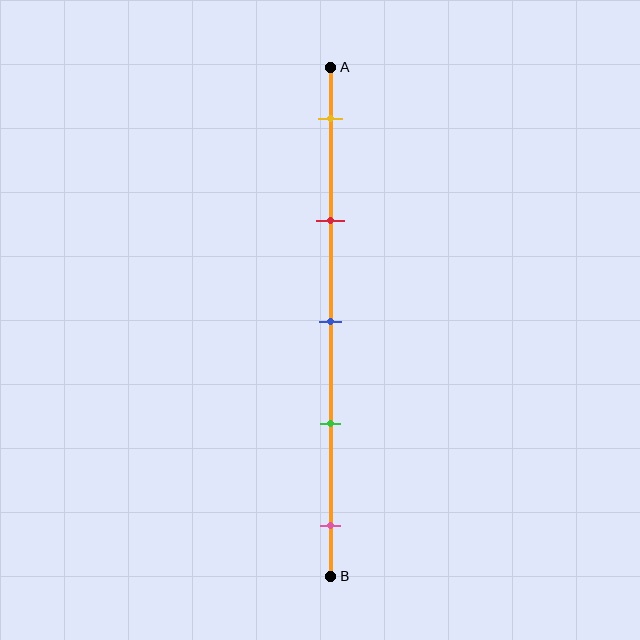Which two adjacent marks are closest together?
The blue and green marks are the closest adjacent pair.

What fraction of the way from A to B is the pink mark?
The pink mark is approximately 90% (0.9) of the way from A to B.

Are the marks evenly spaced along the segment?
Yes, the marks are approximately evenly spaced.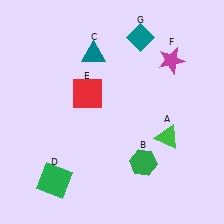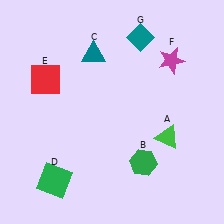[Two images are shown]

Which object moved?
The red square (E) moved left.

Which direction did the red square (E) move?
The red square (E) moved left.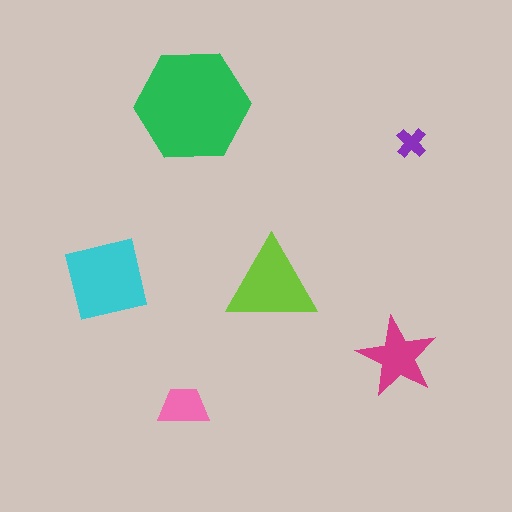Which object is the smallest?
The purple cross.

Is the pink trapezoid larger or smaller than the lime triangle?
Smaller.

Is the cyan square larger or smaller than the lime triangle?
Larger.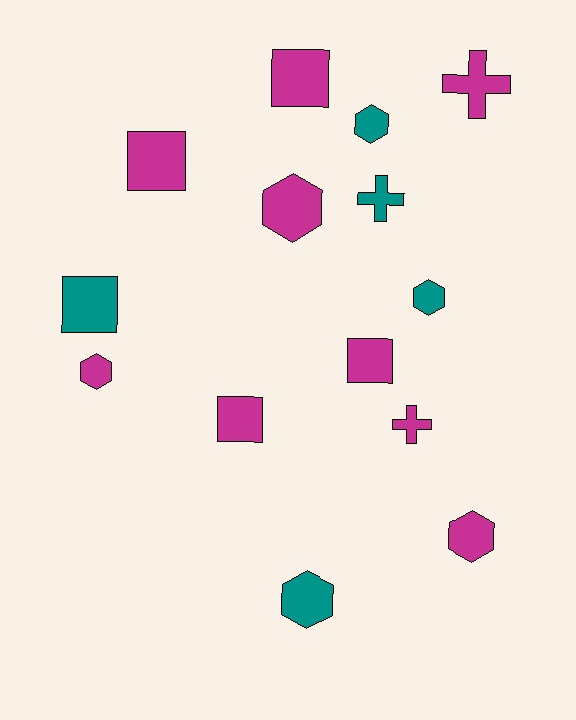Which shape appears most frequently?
Hexagon, with 6 objects.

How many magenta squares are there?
There are 4 magenta squares.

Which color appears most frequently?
Magenta, with 9 objects.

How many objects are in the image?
There are 14 objects.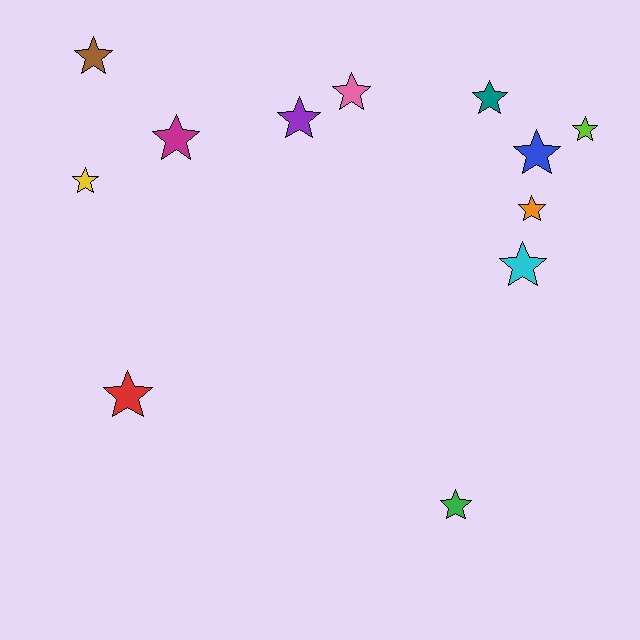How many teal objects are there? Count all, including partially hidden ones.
There is 1 teal object.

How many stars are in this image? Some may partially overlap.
There are 12 stars.